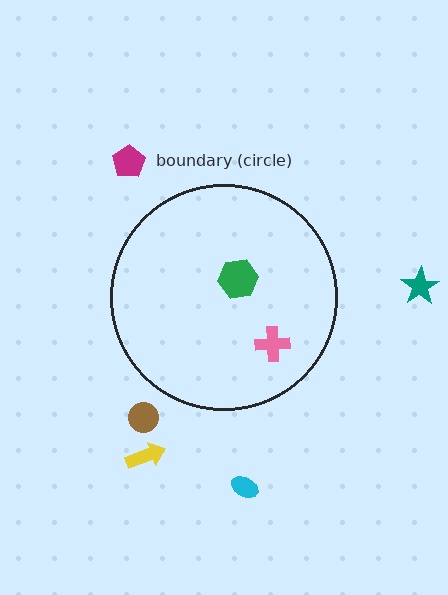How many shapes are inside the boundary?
2 inside, 5 outside.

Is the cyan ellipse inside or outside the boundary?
Outside.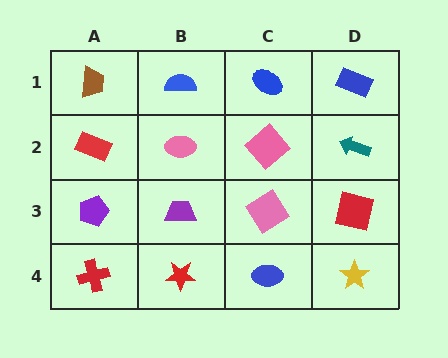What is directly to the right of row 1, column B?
A blue ellipse.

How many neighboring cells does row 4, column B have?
3.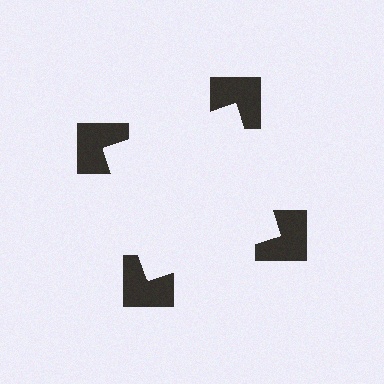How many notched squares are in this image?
There are 4 — one at each vertex of the illusory square.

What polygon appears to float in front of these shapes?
An illusory square — its edges are inferred from the aligned wedge cuts in the notched squares, not physically drawn.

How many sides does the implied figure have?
4 sides.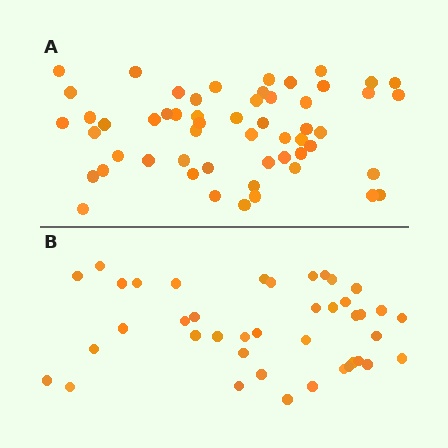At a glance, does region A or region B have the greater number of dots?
Region A (the top region) has more dots.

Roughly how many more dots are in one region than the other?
Region A has approximately 15 more dots than region B.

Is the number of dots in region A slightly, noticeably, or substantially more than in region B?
Region A has noticeably more, but not dramatically so. The ratio is roughly 1.3 to 1.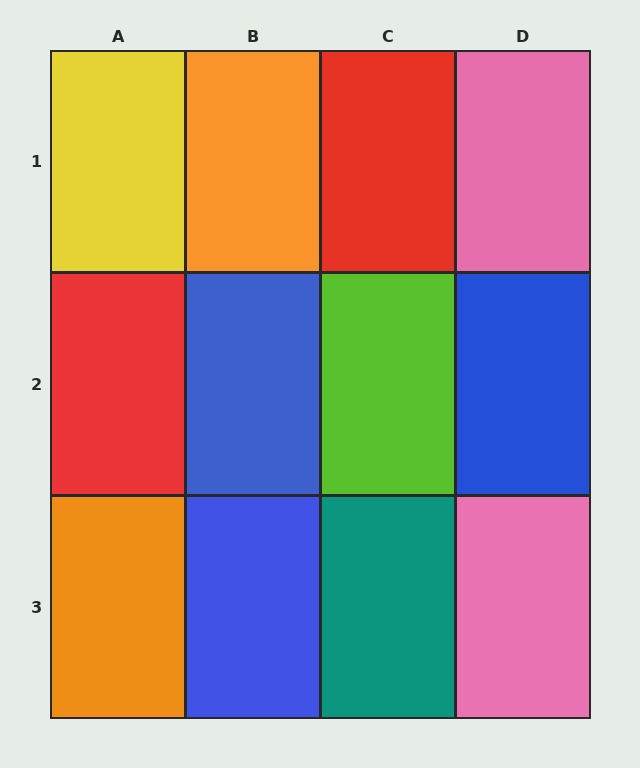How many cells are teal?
1 cell is teal.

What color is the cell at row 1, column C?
Red.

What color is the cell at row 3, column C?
Teal.